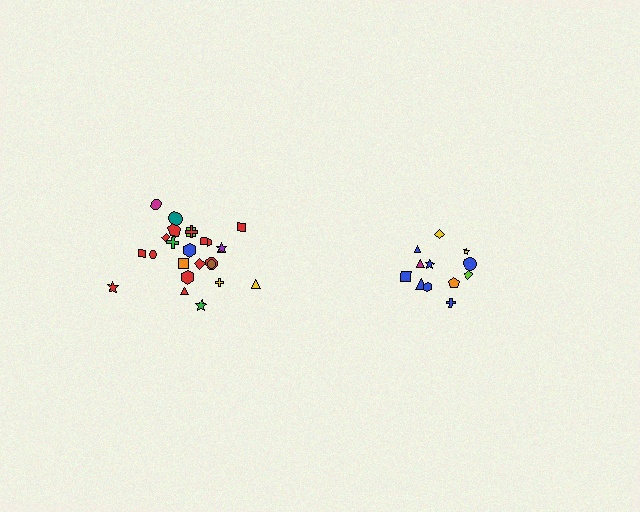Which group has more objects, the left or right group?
The left group.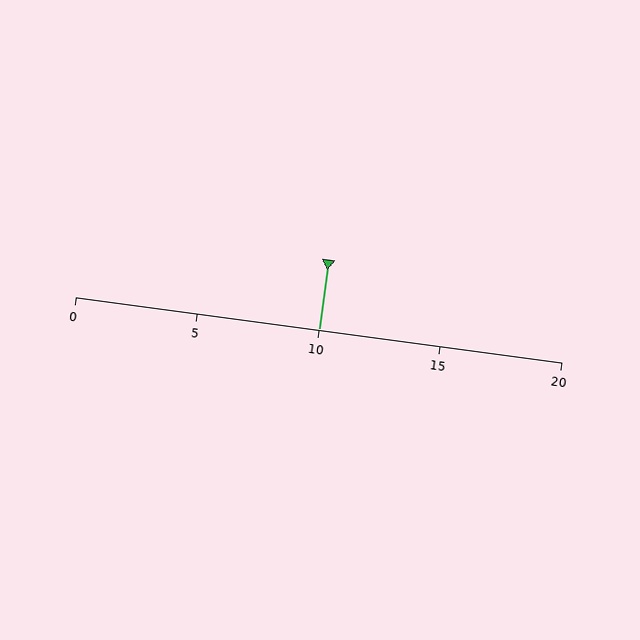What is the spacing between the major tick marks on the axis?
The major ticks are spaced 5 apart.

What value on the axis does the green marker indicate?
The marker indicates approximately 10.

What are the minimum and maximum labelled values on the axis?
The axis runs from 0 to 20.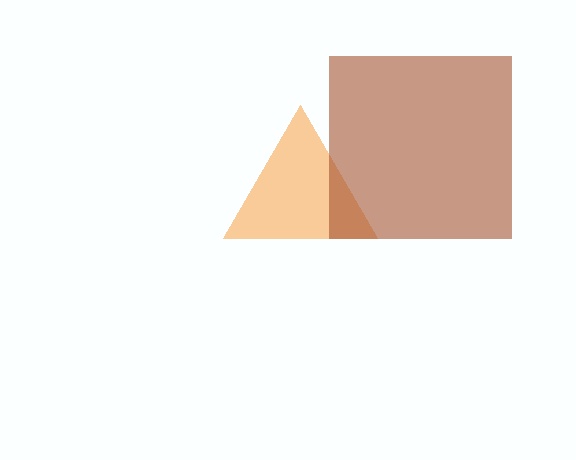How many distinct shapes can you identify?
There are 2 distinct shapes: an orange triangle, a brown square.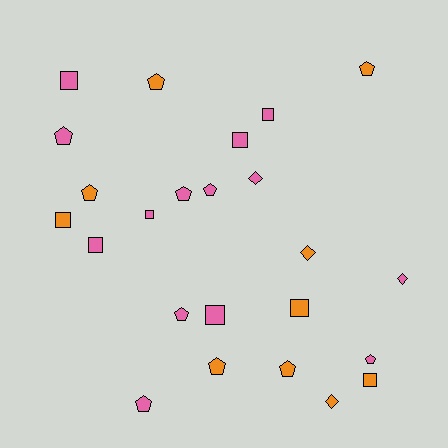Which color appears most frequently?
Pink, with 14 objects.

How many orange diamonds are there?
There are 2 orange diamonds.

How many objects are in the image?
There are 24 objects.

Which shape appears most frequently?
Pentagon, with 11 objects.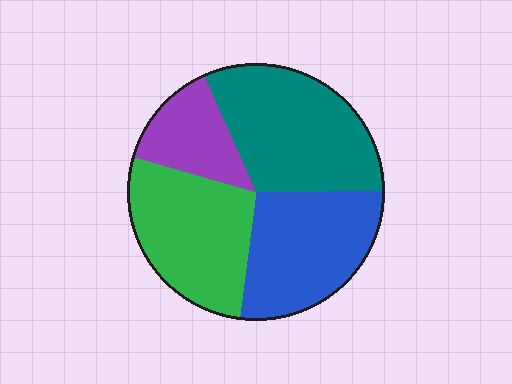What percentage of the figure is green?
Green takes up between a sixth and a third of the figure.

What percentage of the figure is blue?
Blue covers around 25% of the figure.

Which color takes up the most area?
Teal, at roughly 30%.